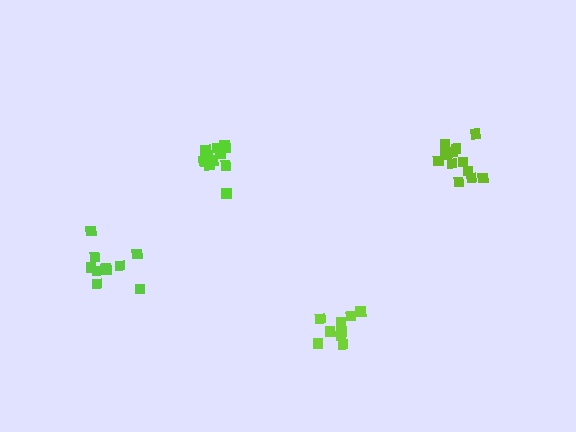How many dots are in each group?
Group 1: 10 dots, Group 2: 9 dots, Group 3: 12 dots, Group 4: 12 dots (43 total).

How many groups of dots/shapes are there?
There are 4 groups.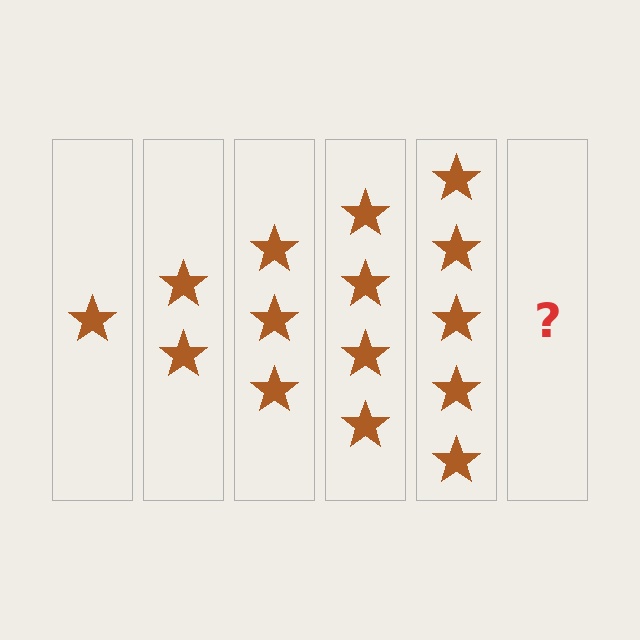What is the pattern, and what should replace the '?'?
The pattern is that each step adds one more star. The '?' should be 6 stars.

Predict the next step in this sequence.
The next step is 6 stars.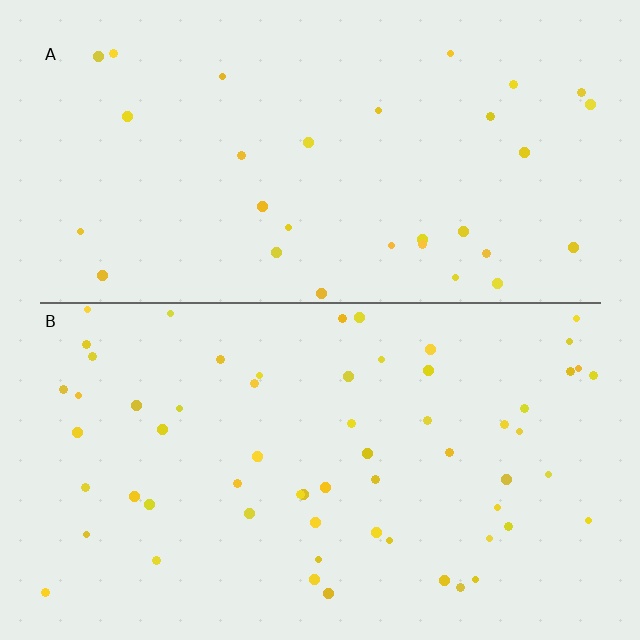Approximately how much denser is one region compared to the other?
Approximately 1.9× — region B over region A.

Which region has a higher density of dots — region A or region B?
B (the bottom).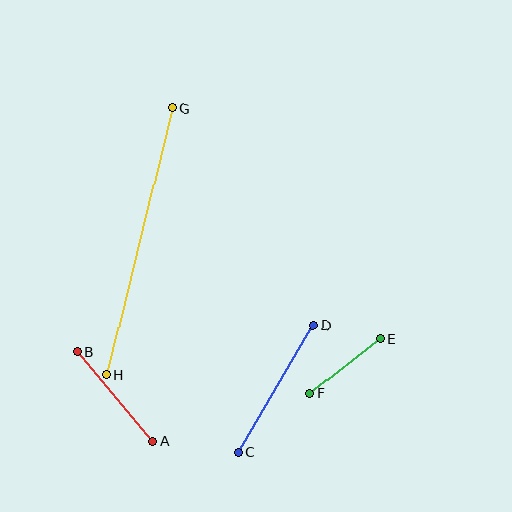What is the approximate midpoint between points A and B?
The midpoint is at approximately (115, 397) pixels.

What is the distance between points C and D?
The distance is approximately 147 pixels.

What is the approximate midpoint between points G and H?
The midpoint is at approximately (139, 241) pixels.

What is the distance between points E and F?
The distance is approximately 90 pixels.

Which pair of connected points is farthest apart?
Points G and H are farthest apart.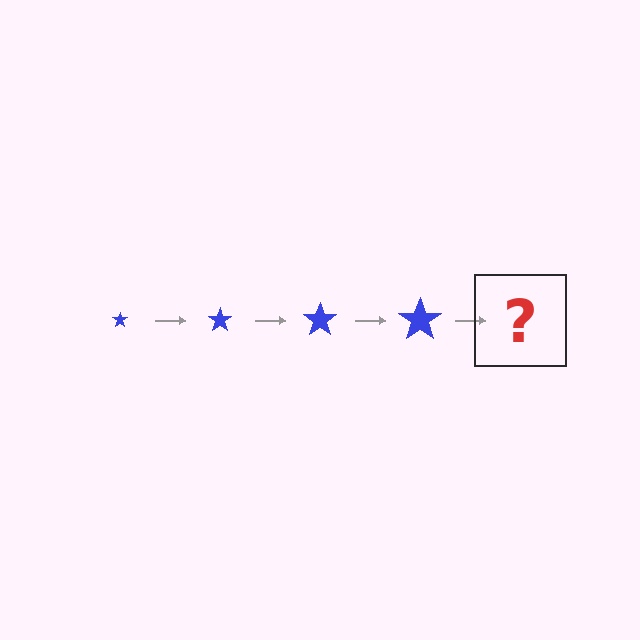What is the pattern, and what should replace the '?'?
The pattern is that the star gets progressively larger each step. The '?' should be a blue star, larger than the previous one.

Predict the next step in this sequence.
The next step is a blue star, larger than the previous one.